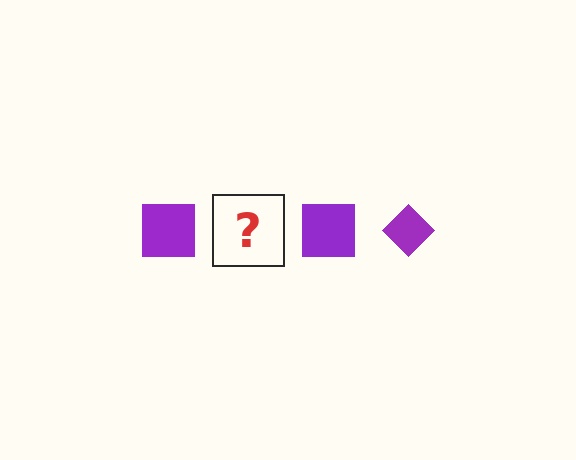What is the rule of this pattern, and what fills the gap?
The rule is that the pattern cycles through square, diamond shapes in purple. The gap should be filled with a purple diamond.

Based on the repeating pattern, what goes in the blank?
The blank should be a purple diamond.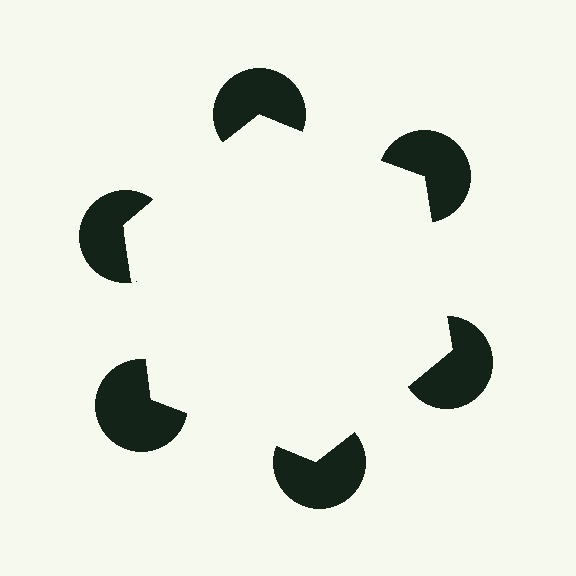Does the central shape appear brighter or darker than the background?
It typically appears slightly brighter than the background, even though no actual brightness change is drawn.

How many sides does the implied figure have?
6 sides.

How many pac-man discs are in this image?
There are 6 — one at each vertex of the illusory hexagon.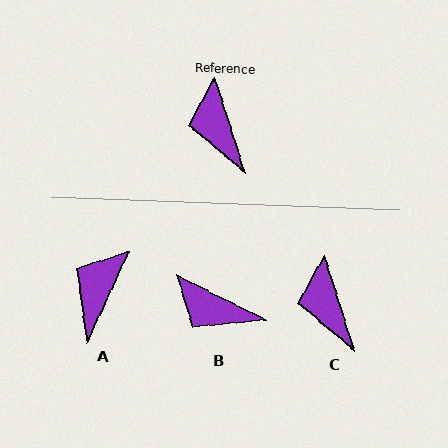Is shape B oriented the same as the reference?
No, it is off by about 46 degrees.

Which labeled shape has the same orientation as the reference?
C.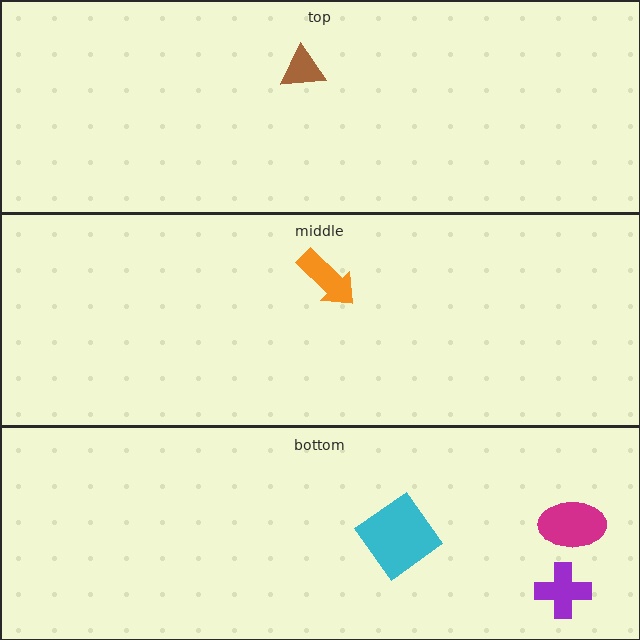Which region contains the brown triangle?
The top region.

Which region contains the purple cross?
The bottom region.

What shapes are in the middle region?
The orange arrow.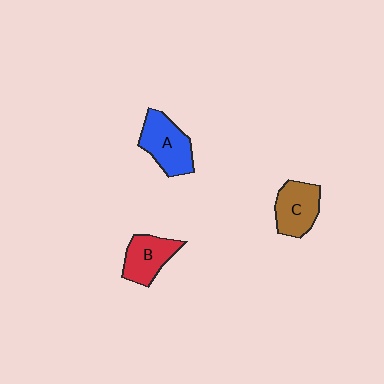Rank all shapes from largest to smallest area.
From largest to smallest: A (blue), C (brown), B (red).